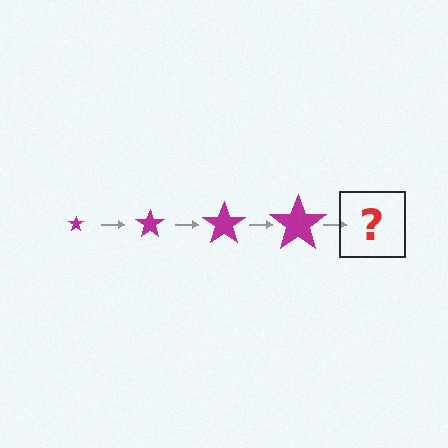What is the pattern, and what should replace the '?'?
The pattern is that the star gets progressively larger each step. The '?' should be a magenta star, larger than the previous one.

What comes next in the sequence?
The next element should be a magenta star, larger than the previous one.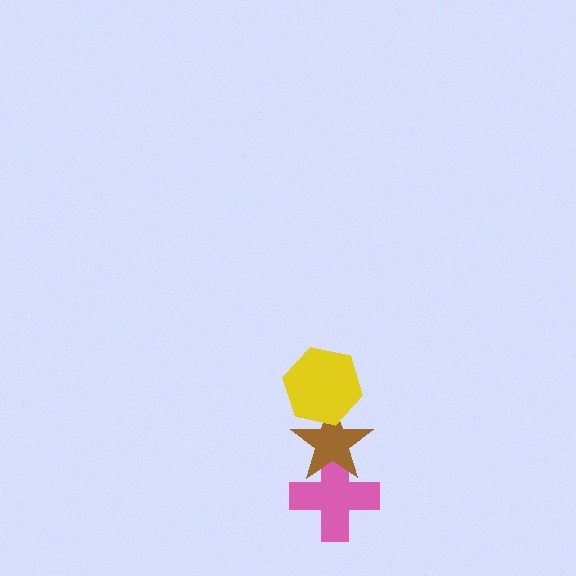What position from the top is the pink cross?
The pink cross is 3rd from the top.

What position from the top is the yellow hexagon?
The yellow hexagon is 1st from the top.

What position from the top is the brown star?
The brown star is 2nd from the top.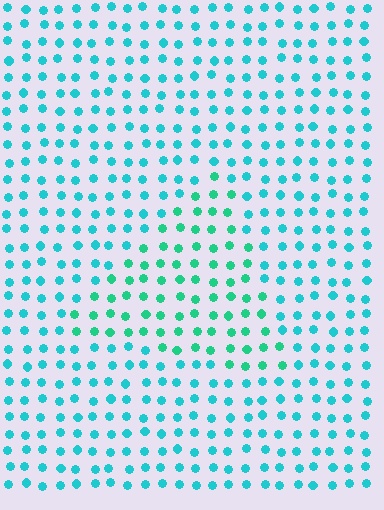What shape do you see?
I see a triangle.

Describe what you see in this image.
The image is filled with small cyan elements in a uniform arrangement. A triangle-shaped region is visible where the elements are tinted to a slightly different hue, forming a subtle color boundary.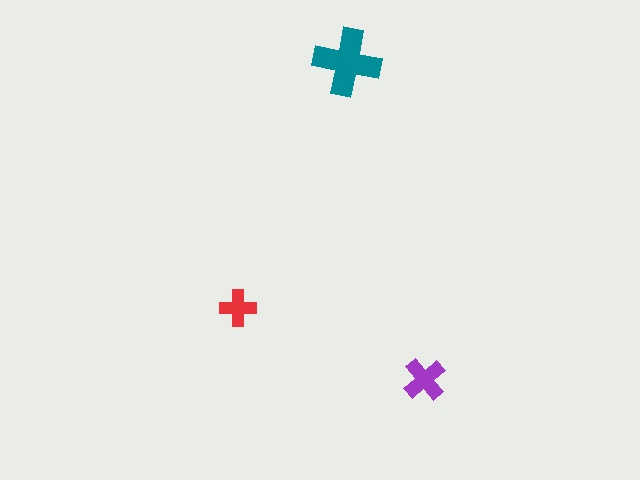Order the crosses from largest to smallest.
the teal one, the purple one, the red one.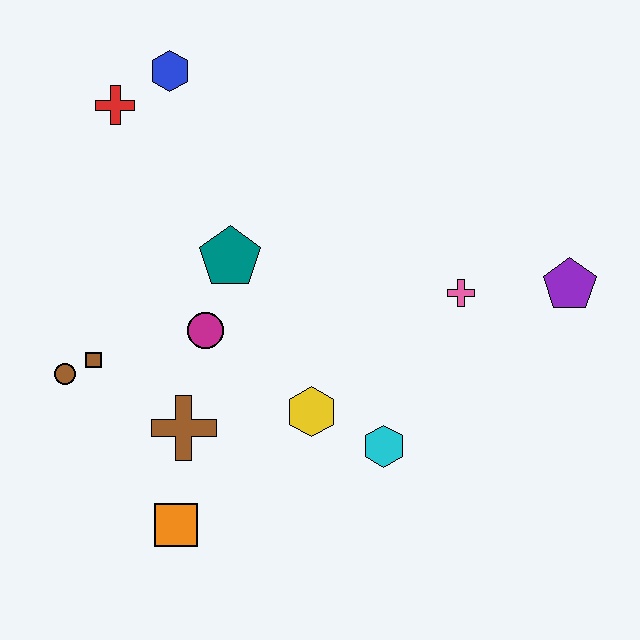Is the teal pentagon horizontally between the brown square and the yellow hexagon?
Yes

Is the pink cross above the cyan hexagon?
Yes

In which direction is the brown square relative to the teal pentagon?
The brown square is to the left of the teal pentagon.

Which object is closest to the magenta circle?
The teal pentagon is closest to the magenta circle.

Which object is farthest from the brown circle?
The purple pentagon is farthest from the brown circle.